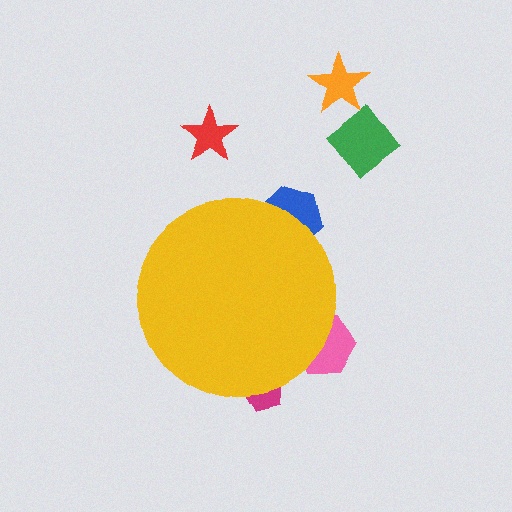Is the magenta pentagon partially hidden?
Yes, the magenta pentagon is partially hidden behind the yellow circle.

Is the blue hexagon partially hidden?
Yes, the blue hexagon is partially hidden behind the yellow circle.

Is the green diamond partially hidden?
No, the green diamond is fully visible.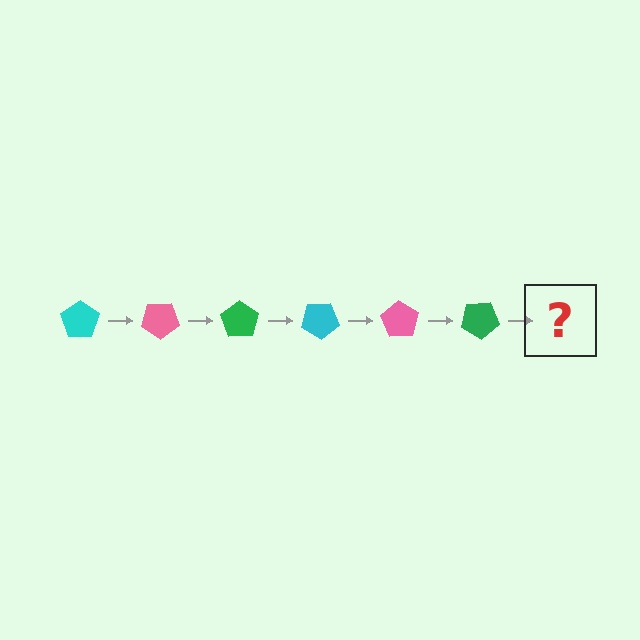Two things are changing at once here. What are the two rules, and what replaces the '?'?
The two rules are that it rotates 35 degrees each step and the color cycles through cyan, pink, and green. The '?' should be a cyan pentagon, rotated 210 degrees from the start.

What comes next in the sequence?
The next element should be a cyan pentagon, rotated 210 degrees from the start.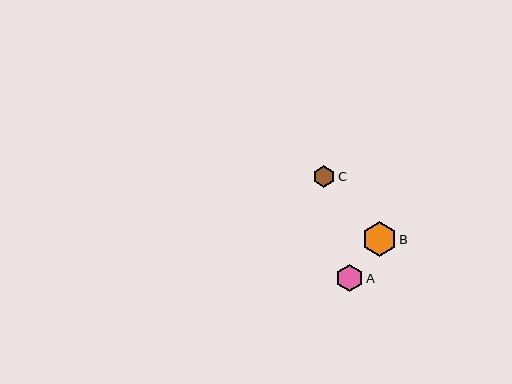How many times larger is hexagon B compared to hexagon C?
Hexagon B is approximately 1.6 times the size of hexagon C.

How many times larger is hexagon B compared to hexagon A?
Hexagon B is approximately 1.3 times the size of hexagon A.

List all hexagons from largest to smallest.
From largest to smallest: B, A, C.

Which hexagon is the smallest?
Hexagon C is the smallest with a size of approximately 22 pixels.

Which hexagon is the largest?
Hexagon B is the largest with a size of approximately 35 pixels.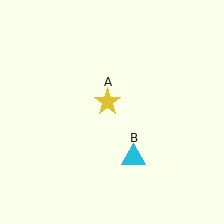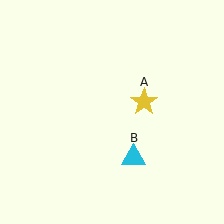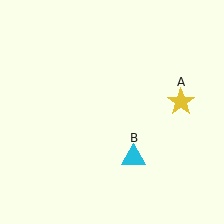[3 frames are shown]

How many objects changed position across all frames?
1 object changed position: yellow star (object A).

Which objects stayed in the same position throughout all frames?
Cyan triangle (object B) remained stationary.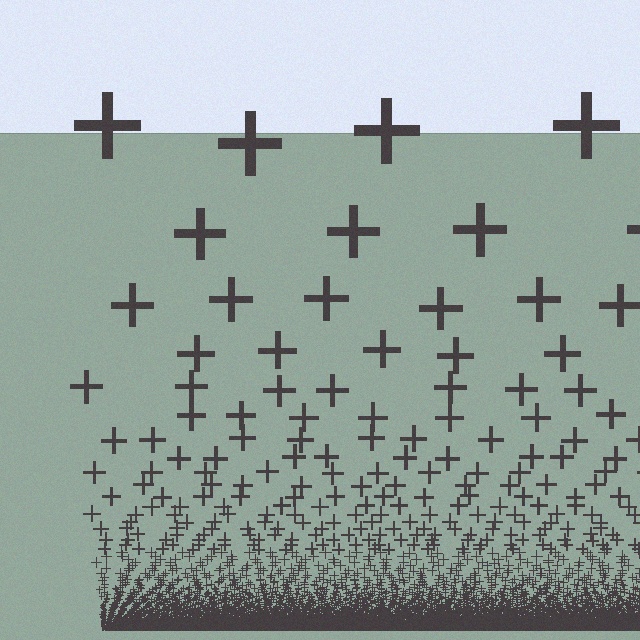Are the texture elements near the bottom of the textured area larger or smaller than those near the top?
Smaller. The gradient is inverted — elements near the bottom are smaller and denser.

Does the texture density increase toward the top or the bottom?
Density increases toward the bottom.